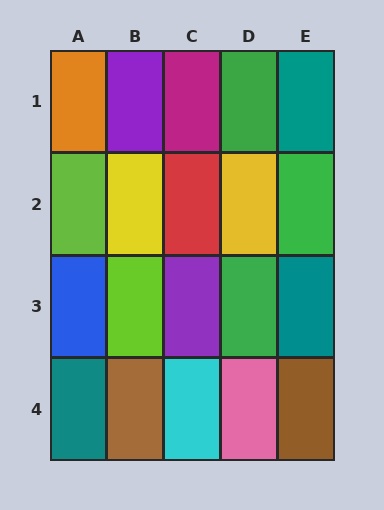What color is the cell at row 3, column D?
Green.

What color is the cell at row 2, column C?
Red.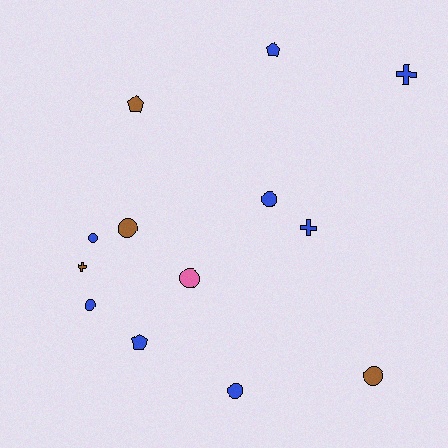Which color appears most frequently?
Blue, with 8 objects.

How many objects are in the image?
There are 13 objects.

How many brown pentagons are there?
There is 1 brown pentagon.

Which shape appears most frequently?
Circle, with 7 objects.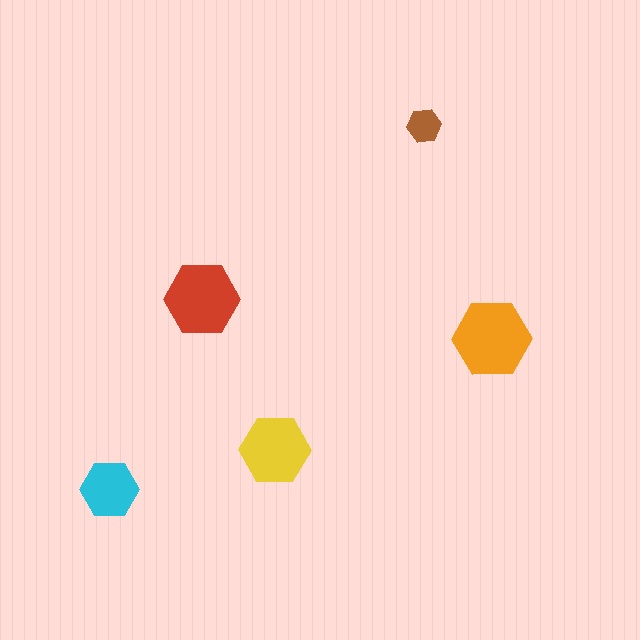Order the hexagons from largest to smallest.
the orange one, the red one, the yellow one, the cyan one, the brown one.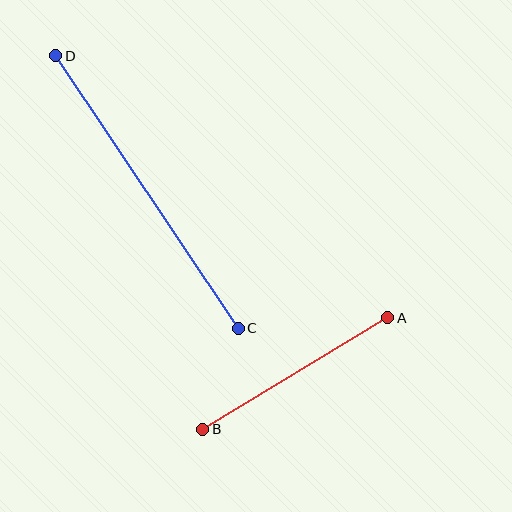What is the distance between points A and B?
The distance is approximately 216 pixels.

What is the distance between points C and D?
The distance is approximately 328 pixels.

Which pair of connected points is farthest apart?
Points C and D are farthest apart.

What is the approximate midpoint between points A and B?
The midpoint is at approximately (295, 374) pixels.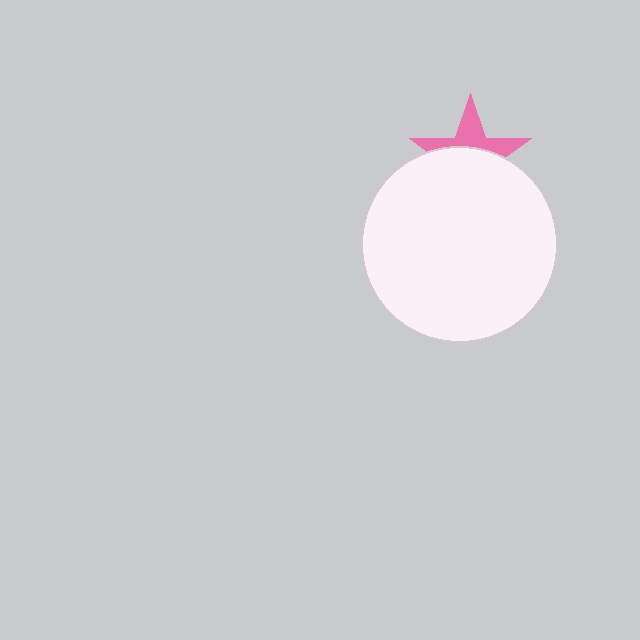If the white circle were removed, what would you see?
You would see the complete pink star.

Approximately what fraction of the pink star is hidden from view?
Roughly 60% of the pink star is hidden behind the white circle.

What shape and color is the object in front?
The object in front is a white circle.